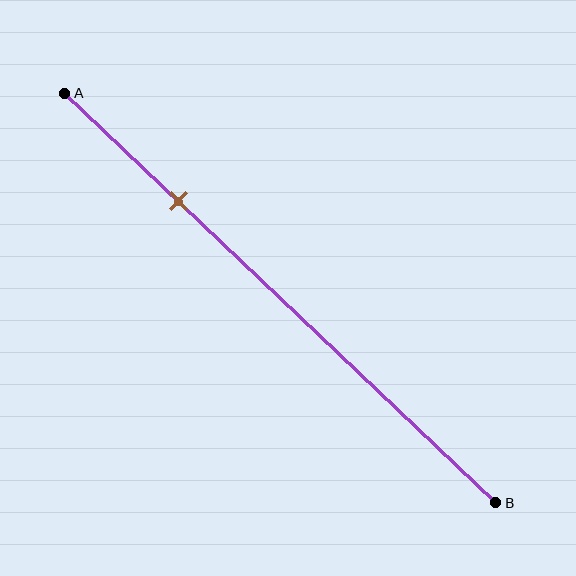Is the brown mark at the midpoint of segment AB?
No, the mark is at about 25% from A, not at the 50% midpoint.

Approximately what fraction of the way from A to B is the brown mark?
The brown mark is approximately 25% of the way from A to B.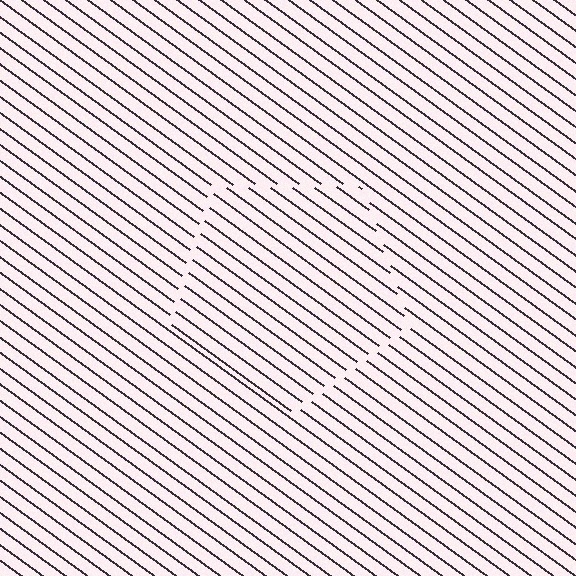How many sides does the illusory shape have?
5 sides — the line-ends trace a pentagon.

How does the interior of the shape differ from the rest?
The interior of the shape contains the same grating, shifted by half a period — the contour is defined by the phase discontinuity where line-ends from the inner and outer gratings abut.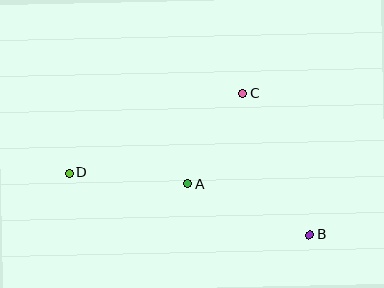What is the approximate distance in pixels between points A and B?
The distance between A and B is approximately 132 pixels.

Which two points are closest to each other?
Points A and C are closest to each other.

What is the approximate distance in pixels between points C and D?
The distance between C and D is approximately 191 pixels.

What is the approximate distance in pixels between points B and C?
The distance between B and C is approximately 156 pixels.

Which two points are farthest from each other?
Points B and D are farthest from each other.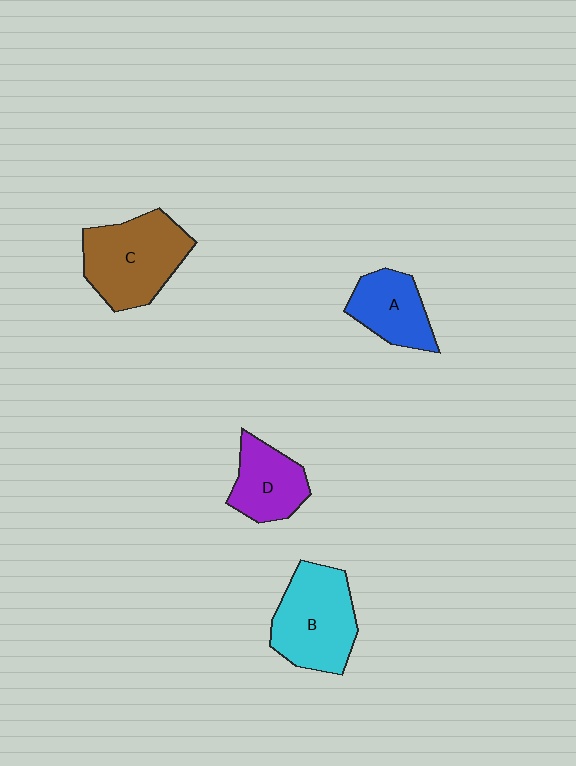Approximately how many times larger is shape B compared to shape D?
Approximately 1.5 times.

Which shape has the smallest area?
Shape A (blue).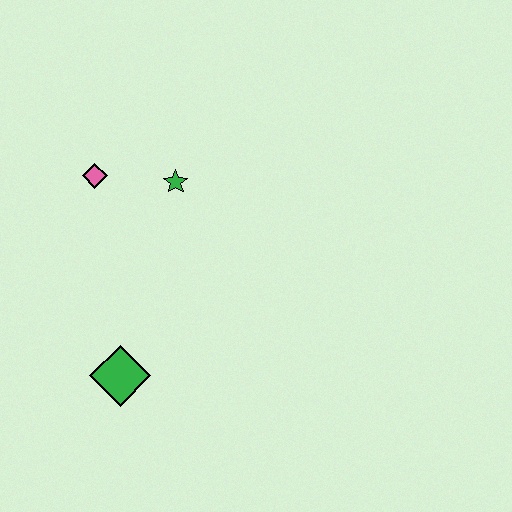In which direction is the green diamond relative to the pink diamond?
The green diamond is below the pink diamond.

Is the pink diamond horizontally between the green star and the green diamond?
No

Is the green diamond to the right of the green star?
No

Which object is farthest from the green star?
The green diamond is farthest from the green star.